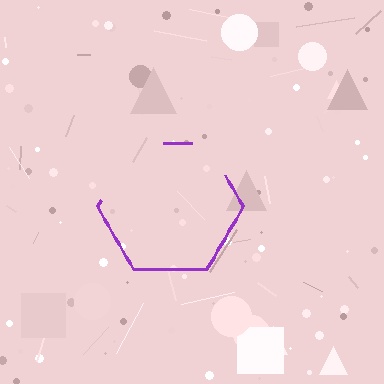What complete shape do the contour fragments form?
The contour fragments form a hexagon.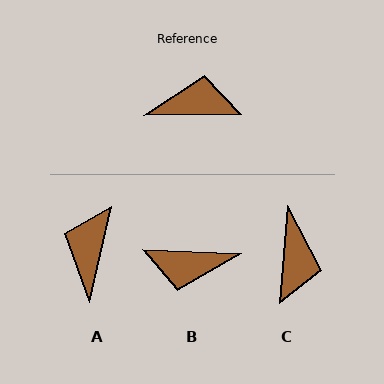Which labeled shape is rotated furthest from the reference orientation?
B, about 178 degrees away.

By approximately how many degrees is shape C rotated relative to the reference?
Approximately 95 degrees clockwise.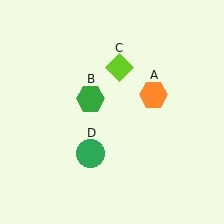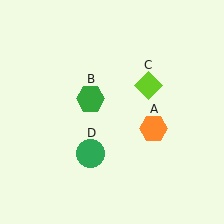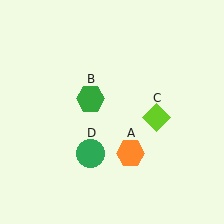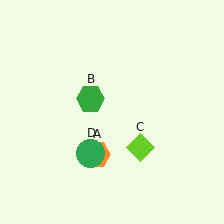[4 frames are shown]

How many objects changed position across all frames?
2 objects changed position: orange hexagon (object A), lime diamond (object C).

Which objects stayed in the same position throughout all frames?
Green hexagon (object B) and green circle (object D) remained stationary.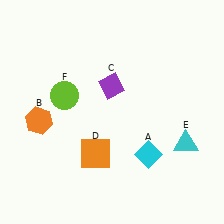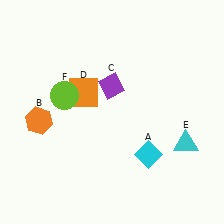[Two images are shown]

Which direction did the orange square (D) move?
The orange square (D) moved up.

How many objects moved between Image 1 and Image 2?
1 object moved between the two images.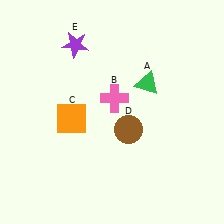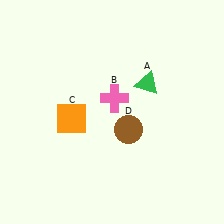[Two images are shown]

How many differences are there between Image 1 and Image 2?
There is 1 difference between the two images.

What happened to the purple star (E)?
The purple star (E) was removed in Image 2. It was in the top-left area of Image 1.